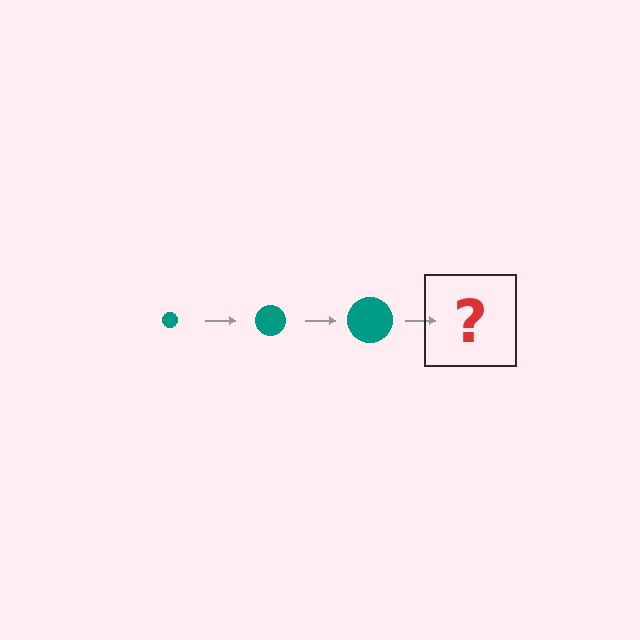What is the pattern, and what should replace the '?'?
The pattern is that the circle gets progressively larger each step. The '?' should be a teal circle, larger than the previous one.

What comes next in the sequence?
The next element should be a teal circle, larger than the previous one.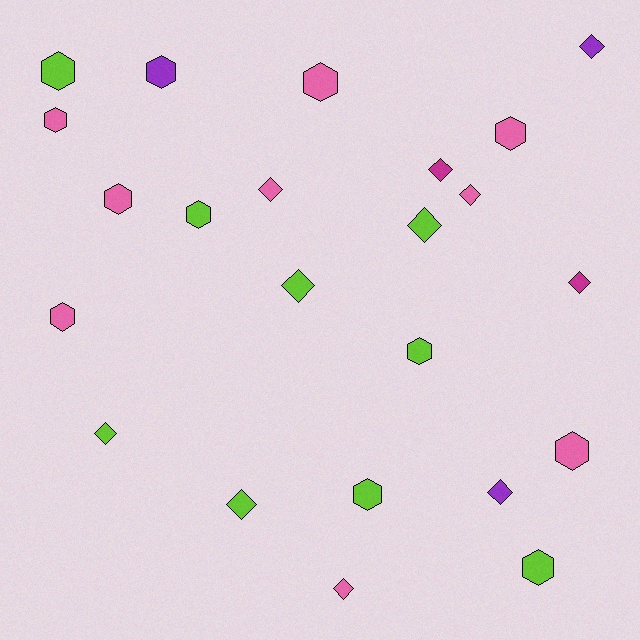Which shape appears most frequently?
Hexagon, with 12 objects.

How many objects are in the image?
There are 23 objects.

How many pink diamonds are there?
There are 3 pink diamonds.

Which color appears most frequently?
Pink, with 9 objects.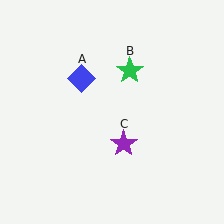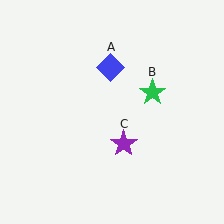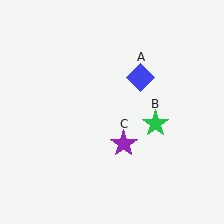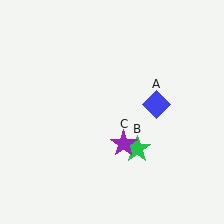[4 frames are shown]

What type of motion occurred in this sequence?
The blue diamond (object A), green star (object B) rotated clockwise around the center of the scene.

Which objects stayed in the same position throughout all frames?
Purple star (object C) remained stationary.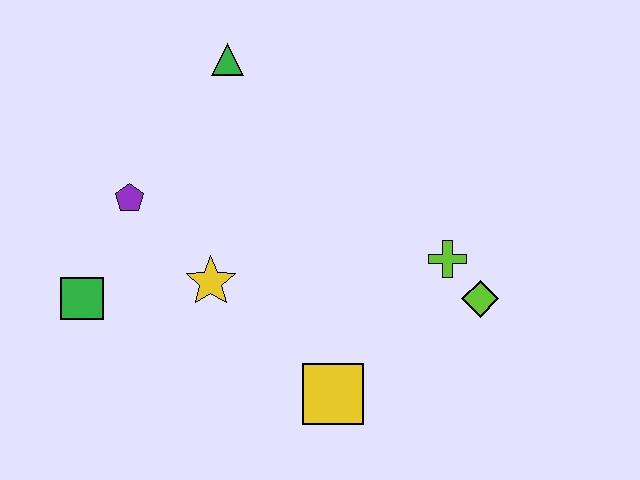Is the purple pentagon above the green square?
Yes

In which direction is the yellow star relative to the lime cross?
The yellow star is to the left of the lime cross.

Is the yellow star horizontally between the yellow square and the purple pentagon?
Yes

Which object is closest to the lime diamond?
The lime cross is closest to the lime diamond.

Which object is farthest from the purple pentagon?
The lime diamond is farthest from the purple pentagon.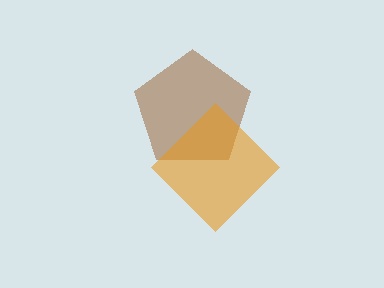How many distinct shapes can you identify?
There are 2 distinct shapes: a brown pentagon, an orange diamond.